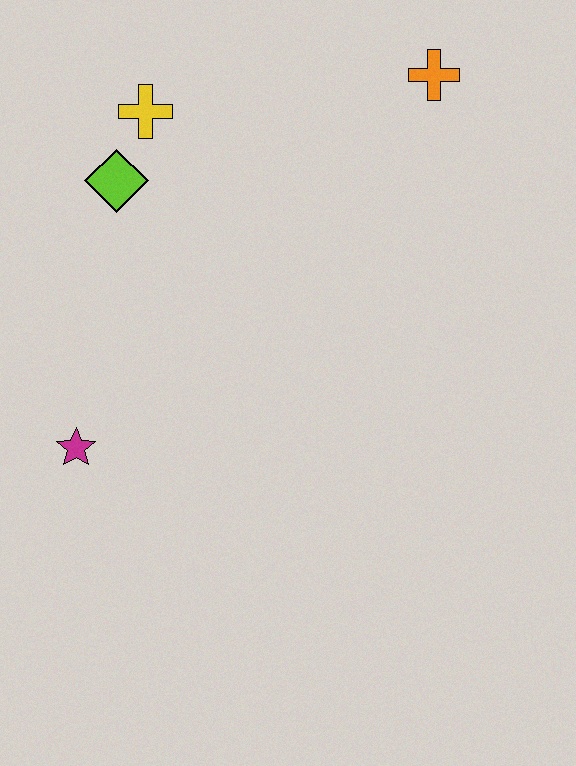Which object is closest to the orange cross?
The yellow cross is closest to the orange cross.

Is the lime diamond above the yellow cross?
No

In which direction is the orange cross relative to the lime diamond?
The orange cross is to the right of the lime diamond.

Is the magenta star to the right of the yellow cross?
No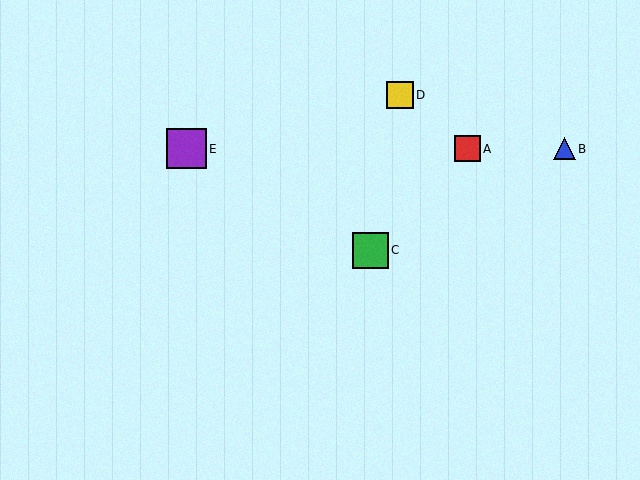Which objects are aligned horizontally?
Objects A, B, E are aligned horizontally.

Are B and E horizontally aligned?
Yes, both are at y≈149.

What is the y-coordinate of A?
Object A is at y≈149.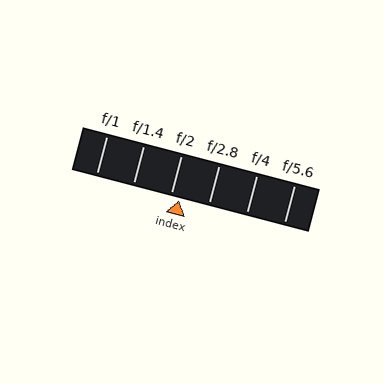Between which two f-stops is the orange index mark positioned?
The index mark is between f/2 and f/2.8.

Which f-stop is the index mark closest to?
The index mark is closest to f/2.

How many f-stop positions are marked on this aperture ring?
There are 6 f-stop positions marked.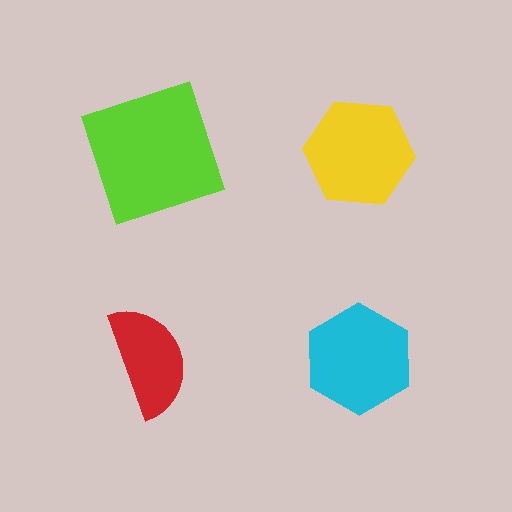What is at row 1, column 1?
A lime square.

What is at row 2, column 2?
A cyan hexagon.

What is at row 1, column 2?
A yellow hexagon.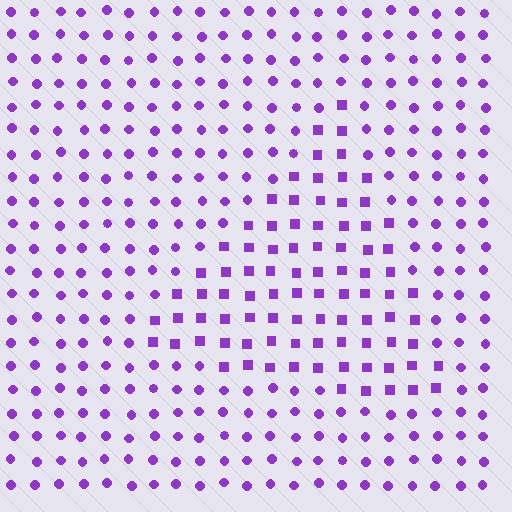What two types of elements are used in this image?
The image uses squares inside the triangle region and circles outside it.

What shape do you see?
I see a triangle.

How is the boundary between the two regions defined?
The boundary is defined by a change in element shape: squares inside vs. circles outside. All elements share the same color and spacing.